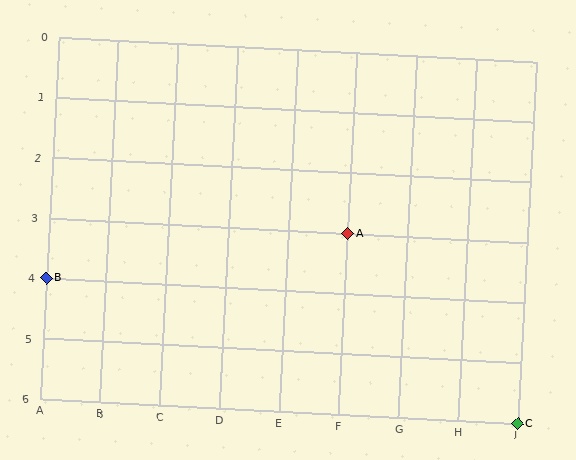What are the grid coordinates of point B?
Point B is at grid coordinates (A, 4).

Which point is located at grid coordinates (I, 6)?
Point C is at (I, 6).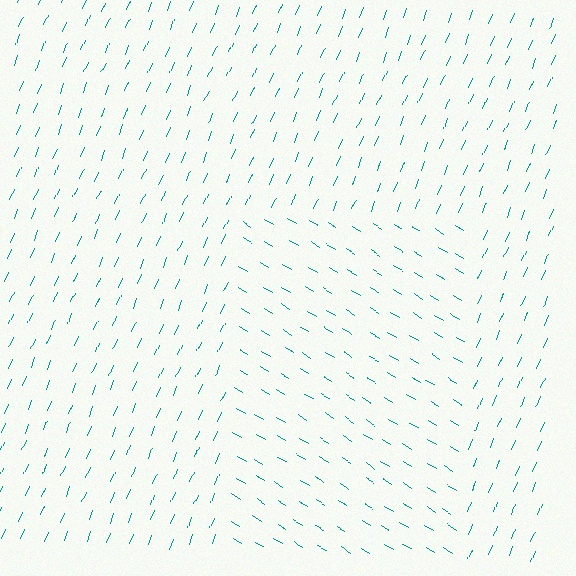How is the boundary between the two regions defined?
The boundary is defined purely by a change in line orientation (approximately 81 degrees difference). All lines are the same color and thickness.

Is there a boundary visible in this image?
Yes, there is a texture boundary formed by a change in line orientation.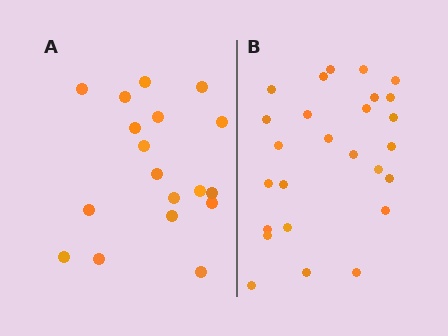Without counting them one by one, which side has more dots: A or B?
Region B (the right region) has more dots.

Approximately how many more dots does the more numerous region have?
Region B has roughly 8 or so more dots than region A.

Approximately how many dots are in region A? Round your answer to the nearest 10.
About 20 dots. (The exact count is 18, which rounds to 20.)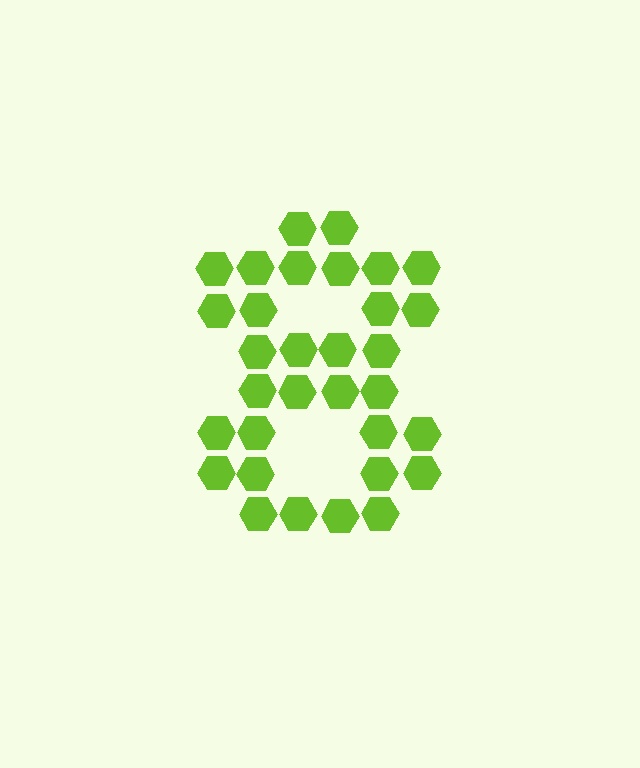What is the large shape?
The large shape is the digit 8.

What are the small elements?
The small elements are hexagons.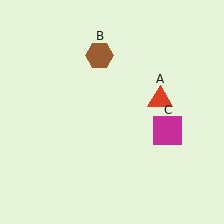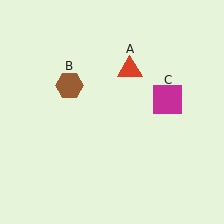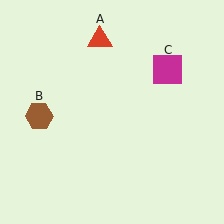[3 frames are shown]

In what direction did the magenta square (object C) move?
The magenta square (object C) moved up.